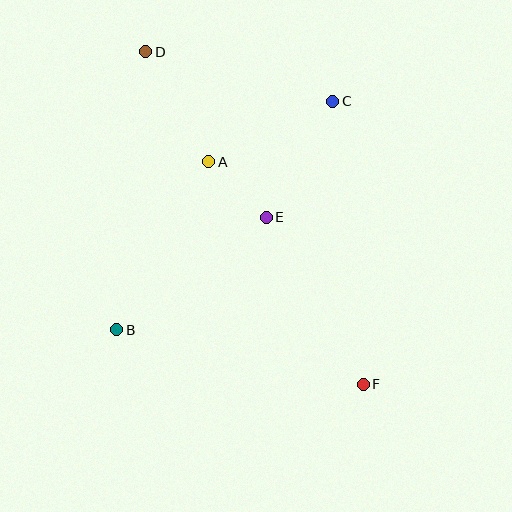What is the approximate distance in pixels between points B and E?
The distance between B and E is approximately 187 pixels.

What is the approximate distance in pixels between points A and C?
The distance between A and C is approximately 138 pixels.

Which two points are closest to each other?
Points A and E are closest to each other.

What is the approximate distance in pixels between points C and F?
The distance between C and F is approximately 284 pixels.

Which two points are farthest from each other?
Points D and F are farthest from each other.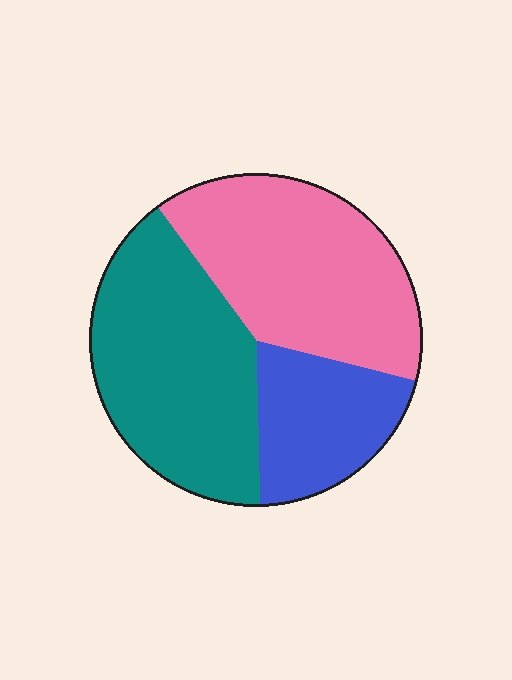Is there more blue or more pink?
Pink.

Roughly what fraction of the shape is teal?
Teal takes up about two fifths (2/5) of the shape.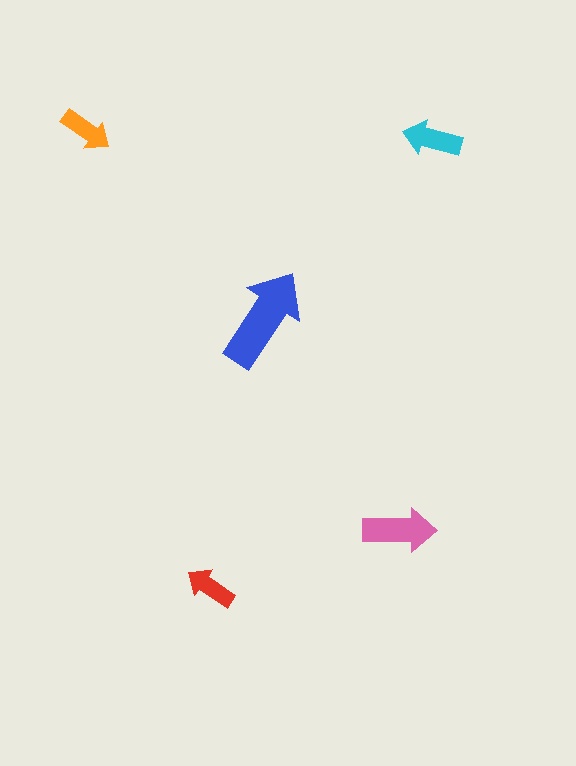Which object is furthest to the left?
The orange arrow is leftmost.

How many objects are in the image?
There are 5 objects in the image.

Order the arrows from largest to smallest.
the blue one, the pink one, the cyan one, the orange one, the red one.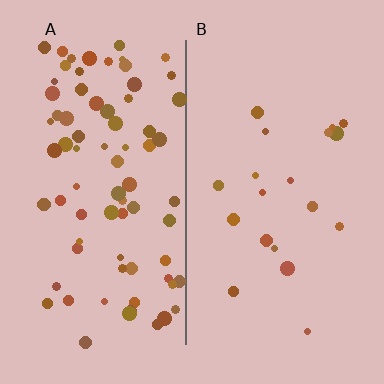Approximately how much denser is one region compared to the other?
Approximately 4.1× — region A over region B.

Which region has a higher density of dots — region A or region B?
A (the left).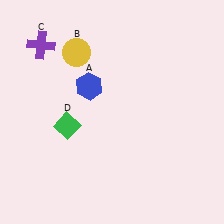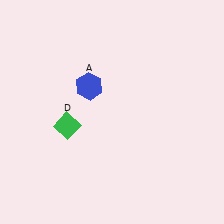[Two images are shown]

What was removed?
The purple cross (C), the yellow circle (B) were removed in Image 2.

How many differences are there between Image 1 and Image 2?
There are 2 differences between the two images.